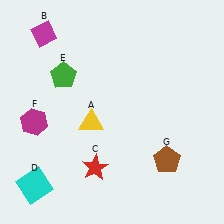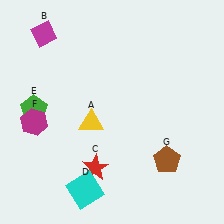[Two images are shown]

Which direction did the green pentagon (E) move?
The green pentagon (E) moved down.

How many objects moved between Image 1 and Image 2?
2 objects moved between the two images.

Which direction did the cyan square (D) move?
The cyan square (D) moved right.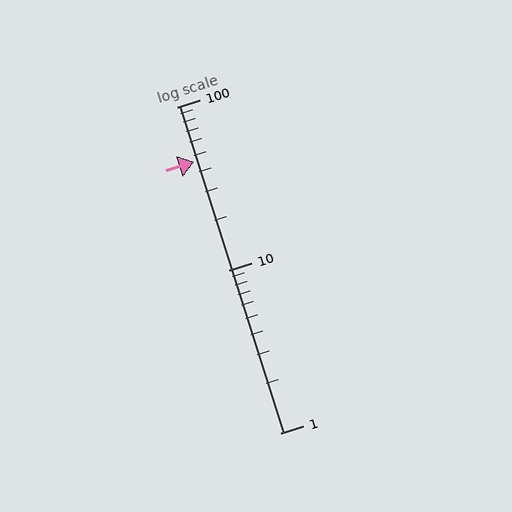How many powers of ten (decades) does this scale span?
The scale spans 2 decades, from 1 to 100.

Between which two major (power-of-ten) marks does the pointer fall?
The pointer is between 10 and 100.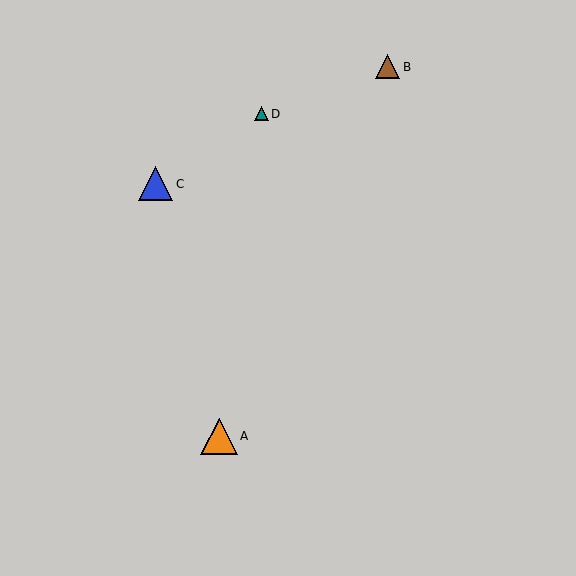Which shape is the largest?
The orange triangle (labeled A) is the largest.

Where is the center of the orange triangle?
The center of the orange triangle is at (219, 436).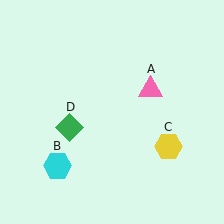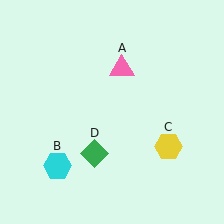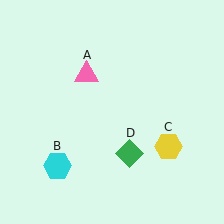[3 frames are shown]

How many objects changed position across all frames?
2 objects changed position: pink triangle (object A), green diamond (object D).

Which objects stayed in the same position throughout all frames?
Cyan hexagon (object B) and yellow hexagon (object C) remained stationary.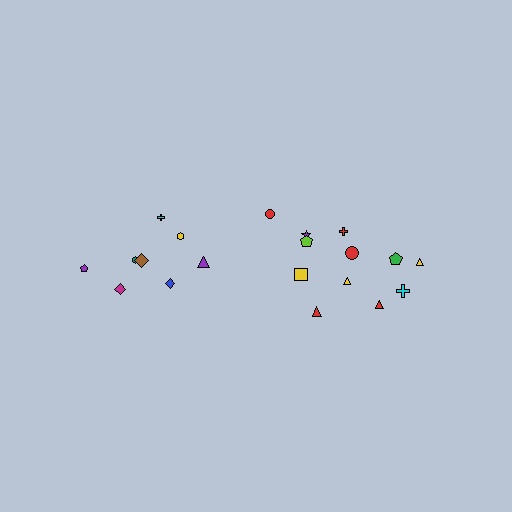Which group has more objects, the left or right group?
The right group.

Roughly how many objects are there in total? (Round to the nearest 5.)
Roughly 20 objects in total.